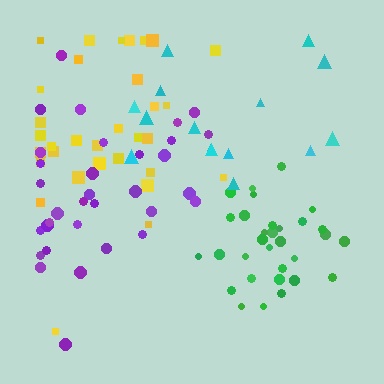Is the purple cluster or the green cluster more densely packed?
Green.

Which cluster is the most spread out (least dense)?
Cyan.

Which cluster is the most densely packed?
Green.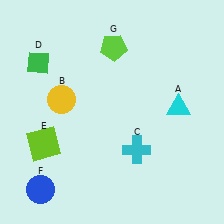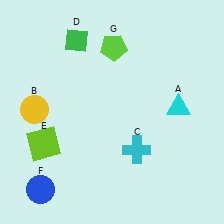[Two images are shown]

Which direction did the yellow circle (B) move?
The yellow circle (B) moved left.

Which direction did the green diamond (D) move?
The green diamond (D) moved right.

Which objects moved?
The objects that moved are: the yellow circle (B), the green diamond (D).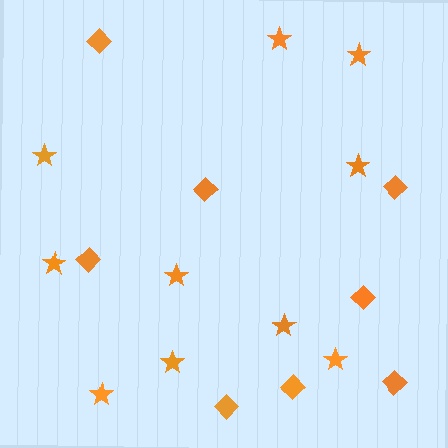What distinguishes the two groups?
There are 2 groups: one group of stars (10) and one group of diamonds (8).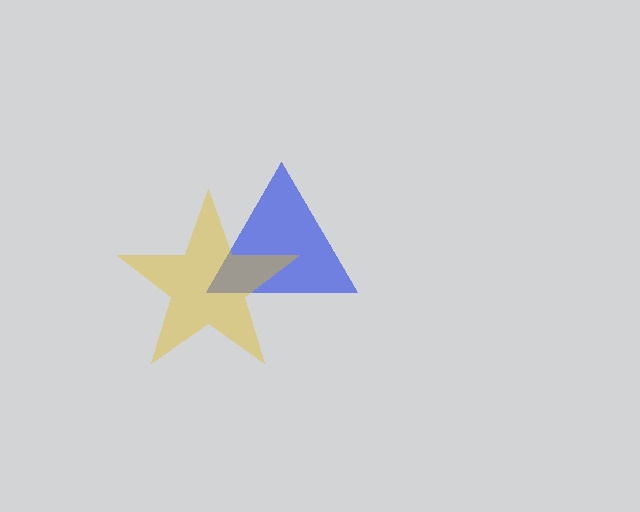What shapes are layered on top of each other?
The layered shapes are: a blue triangle, a yellow star.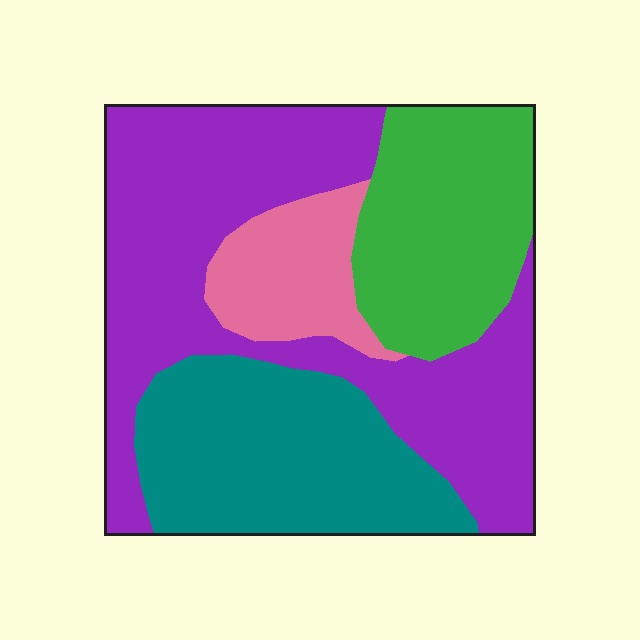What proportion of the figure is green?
Green covers around 20% of the figure.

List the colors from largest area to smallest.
From largest to smallest: purple, teal, green, pink.